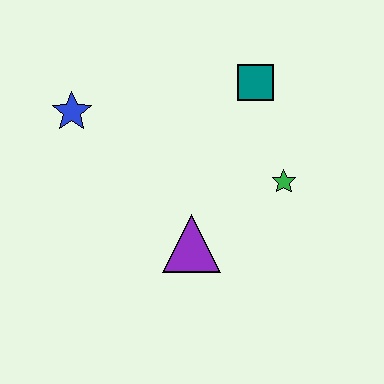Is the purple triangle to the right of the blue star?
Yes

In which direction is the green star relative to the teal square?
The green star is below the teal square.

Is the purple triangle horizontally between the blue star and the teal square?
Yes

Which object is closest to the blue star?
The purple triangle is closest to the blue star.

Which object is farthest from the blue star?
The green star is farthest from the blue star.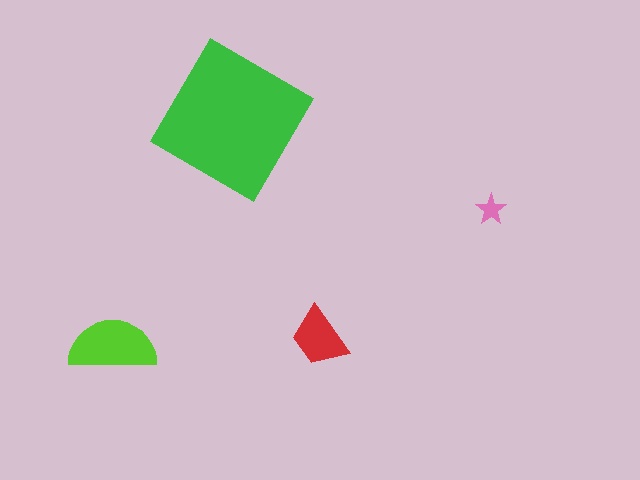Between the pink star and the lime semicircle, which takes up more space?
The lime semicircle.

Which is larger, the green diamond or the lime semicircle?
The green diamond.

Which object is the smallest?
The pink star.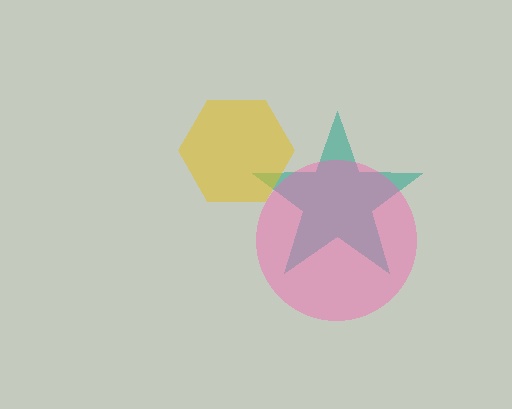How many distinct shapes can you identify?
There are 3 distinct shapes: a teal star, a pink circle, a yellow hexagon.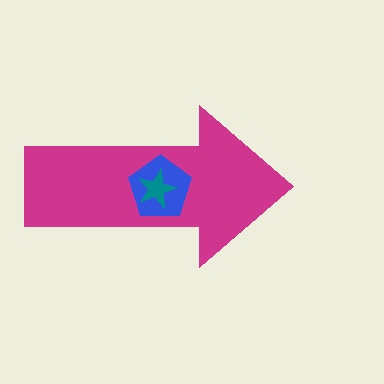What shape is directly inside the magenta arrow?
The blue pentagon.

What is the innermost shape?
The teal star.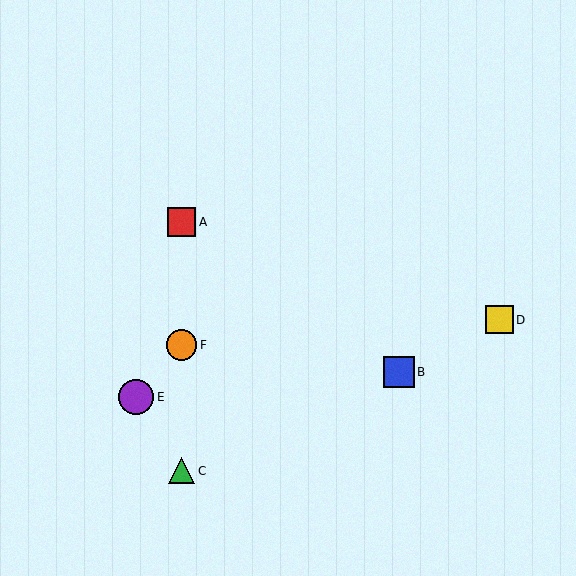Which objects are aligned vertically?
Objects A, C, F are aligned vertically.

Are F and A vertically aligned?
Yes, both are at x≈182.